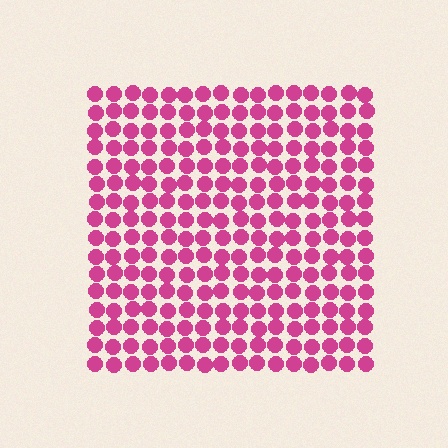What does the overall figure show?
The overall figure shows a square.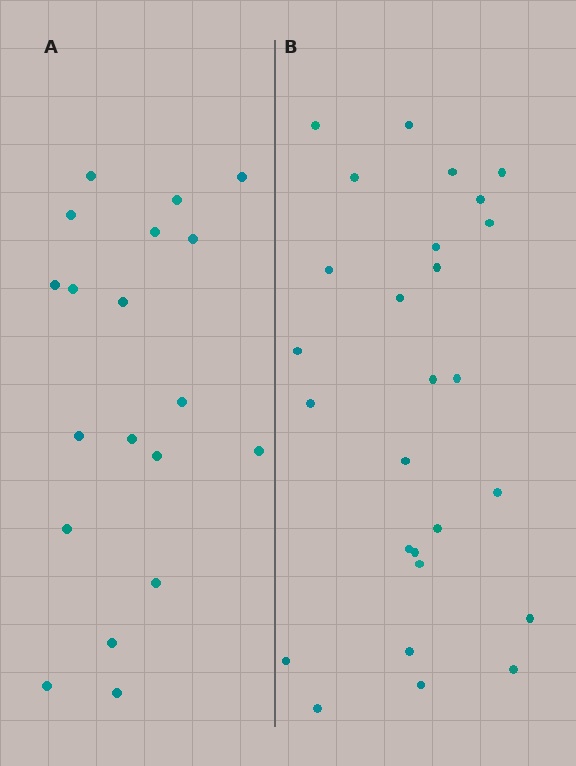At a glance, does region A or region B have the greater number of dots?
Region B (the right region) has more dots.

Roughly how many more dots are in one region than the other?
Region B has roughly 8 or so more dots than region A.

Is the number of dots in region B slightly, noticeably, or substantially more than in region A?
Region B has noticeably more, but not dramatically so. The ratio is roughly 1.4 to 1.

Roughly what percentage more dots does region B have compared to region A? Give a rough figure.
About 40% more.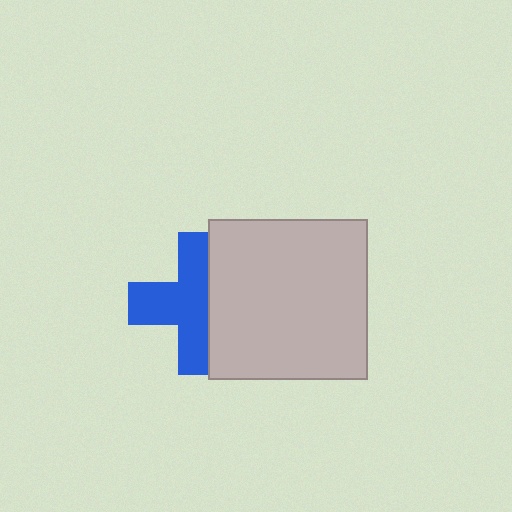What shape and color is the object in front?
The object in front is a light gray square.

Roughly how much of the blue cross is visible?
About half of it is visible (roughly 61%).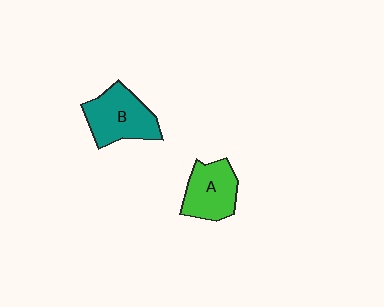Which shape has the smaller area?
Shape A (green).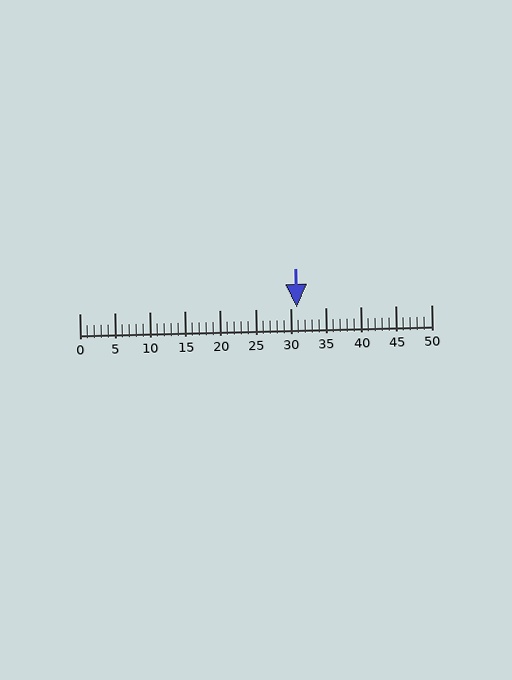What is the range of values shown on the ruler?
The ruler shows values from 0 to 50.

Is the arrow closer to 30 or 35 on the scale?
The arrow is closer to 30.